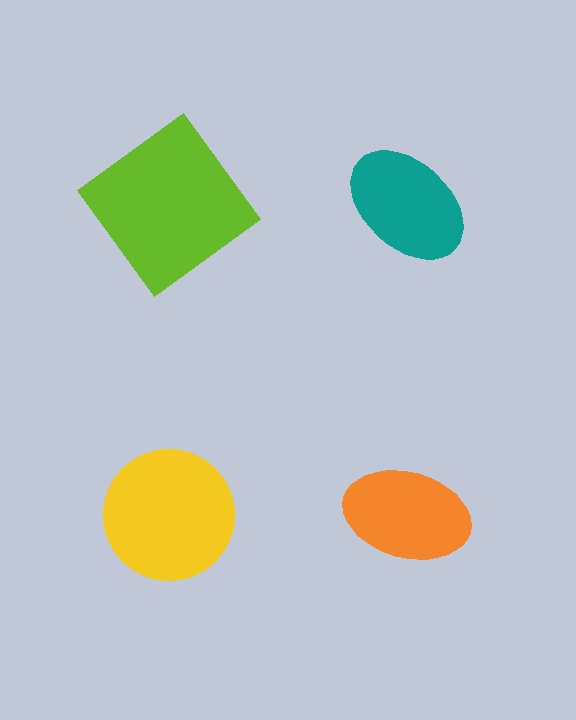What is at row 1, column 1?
A lime diamond.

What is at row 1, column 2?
A teal ellipse.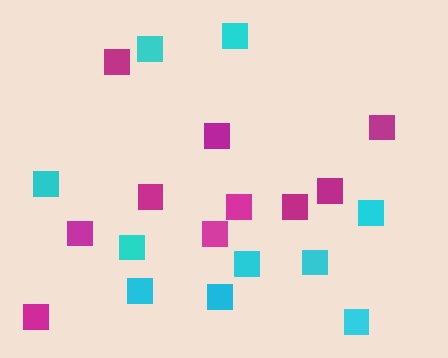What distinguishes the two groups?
There are 2 groups: one group of cyan squares (10) and one group of magenta squares (10).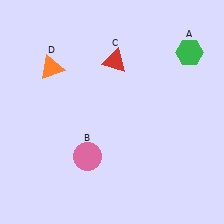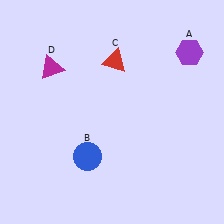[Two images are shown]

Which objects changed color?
A changed from green to purple. B changed from pink to blue. D changed from orange to magenta.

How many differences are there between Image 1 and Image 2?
There are 3 differences between the two images.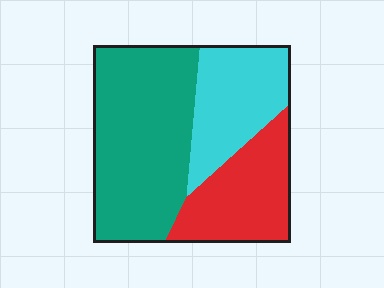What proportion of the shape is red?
Red covers roughly 25% of the shape.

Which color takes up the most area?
Teal, at roughly 50%.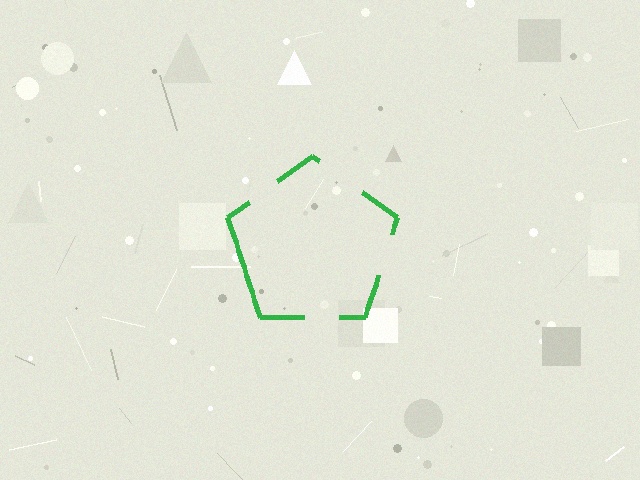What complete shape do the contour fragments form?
The contour fragments form a pentagon.